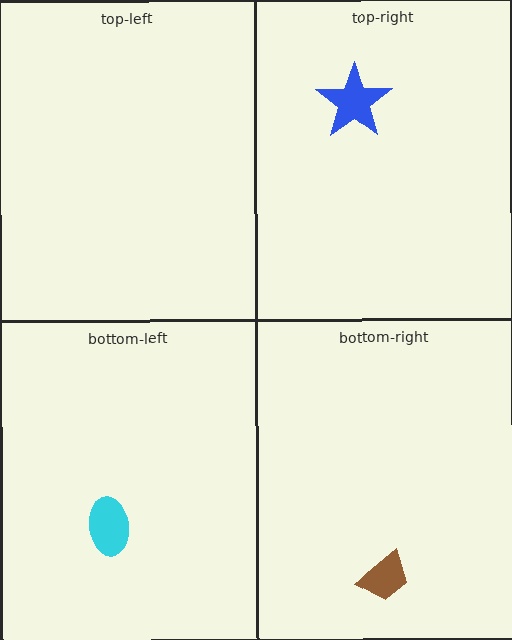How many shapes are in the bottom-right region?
1.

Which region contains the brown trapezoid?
The bottom-right region.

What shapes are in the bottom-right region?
The brown trapezoid.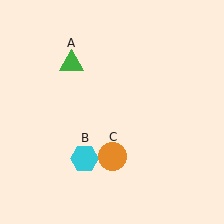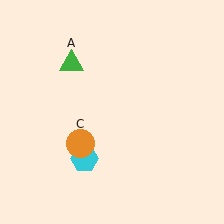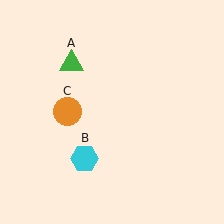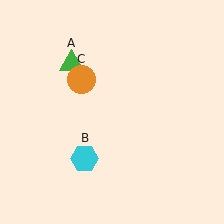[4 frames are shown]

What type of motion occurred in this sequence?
The orange circle (object C) rotated clockwise around the center of the scene.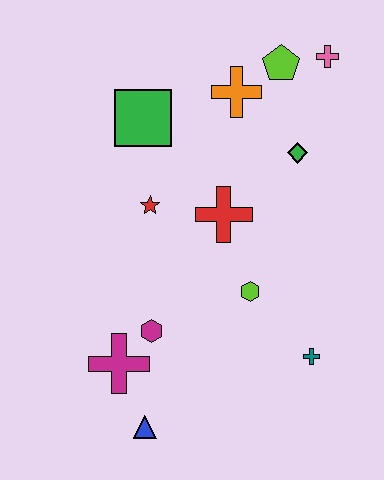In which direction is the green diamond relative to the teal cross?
The green diamond is above the teal cross.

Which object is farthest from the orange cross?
The blue triangle is farthest from the orange cross.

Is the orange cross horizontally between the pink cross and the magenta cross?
Yes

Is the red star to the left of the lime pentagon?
Yes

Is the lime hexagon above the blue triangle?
Yes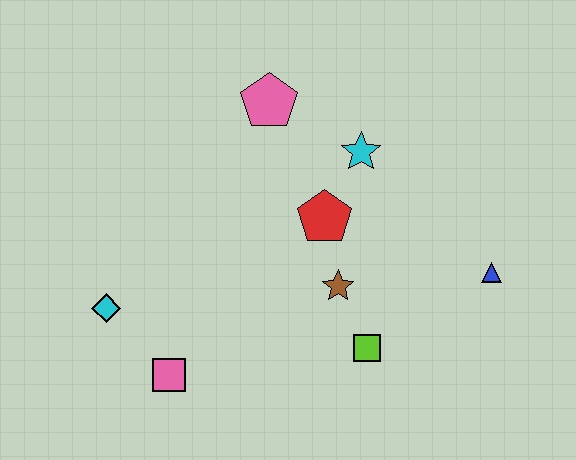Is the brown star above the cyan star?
No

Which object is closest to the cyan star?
The red pentagon is closest to the cyan star.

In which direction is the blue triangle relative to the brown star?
The blue triangle is to the right of the brown star.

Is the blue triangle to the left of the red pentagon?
No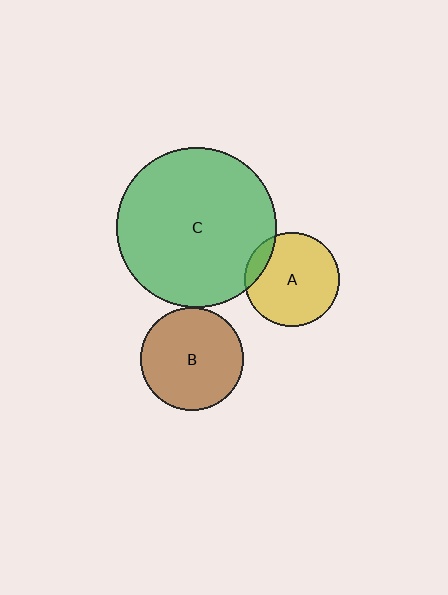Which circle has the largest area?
Circle C (green).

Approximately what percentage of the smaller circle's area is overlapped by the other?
Approximately 10%.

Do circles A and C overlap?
Yes.